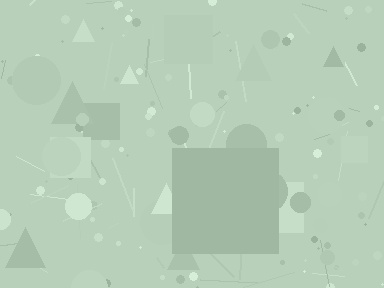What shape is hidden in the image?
A square is hidden in the image.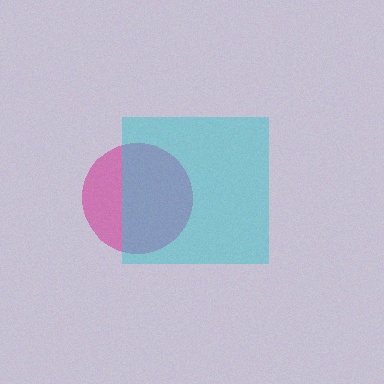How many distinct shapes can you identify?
There are 2 distinct shapes: a magenta circle, a cyan square.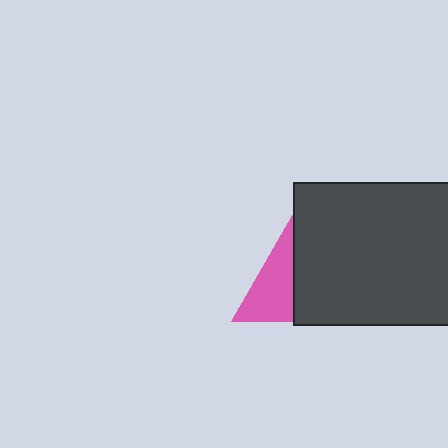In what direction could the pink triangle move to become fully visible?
The pink triangle could move left. That would shift it out from behind the dark gray rectangle entirely.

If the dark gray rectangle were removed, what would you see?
You would see the complete pink triangle.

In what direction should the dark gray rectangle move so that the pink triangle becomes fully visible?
The dark gray rectangle should move right. That is the shortest direction to clear the overlap and leave the pink triangle fully visible.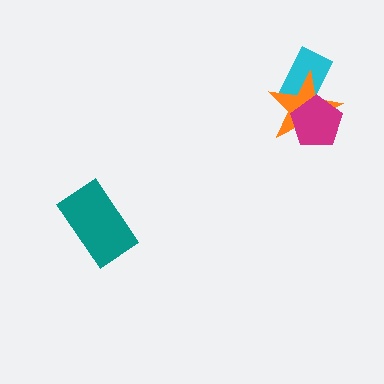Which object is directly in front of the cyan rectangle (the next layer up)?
The orange star is directly in front of the cyan rectangle.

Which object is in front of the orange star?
The magenta pentagon is in front of the orange star.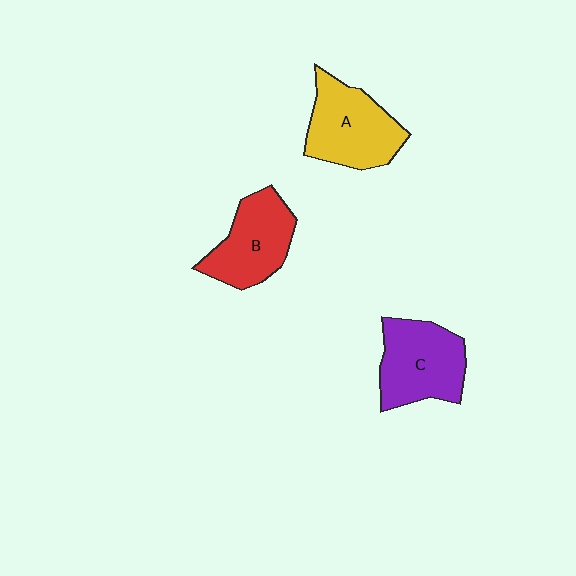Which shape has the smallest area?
Shape B (red).